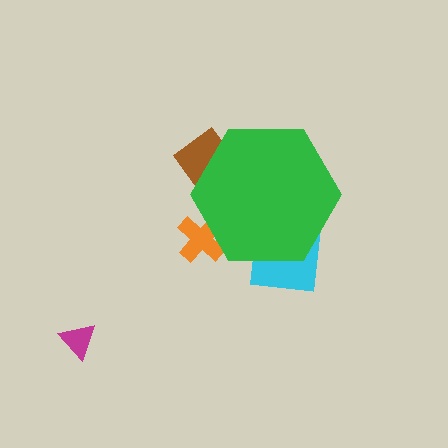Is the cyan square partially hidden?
Yes, the cyan square is partially hidden behind the green hexagon.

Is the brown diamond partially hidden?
Yes, the brown diamond is partially hidden behind the green hexagon.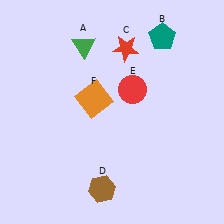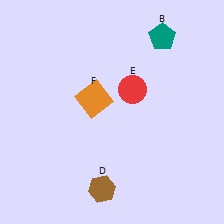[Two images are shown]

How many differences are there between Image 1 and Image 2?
There are 2 differences between the two images.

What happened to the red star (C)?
The red star (C) was removed in Image 2. It was in the top-right area of Image 1.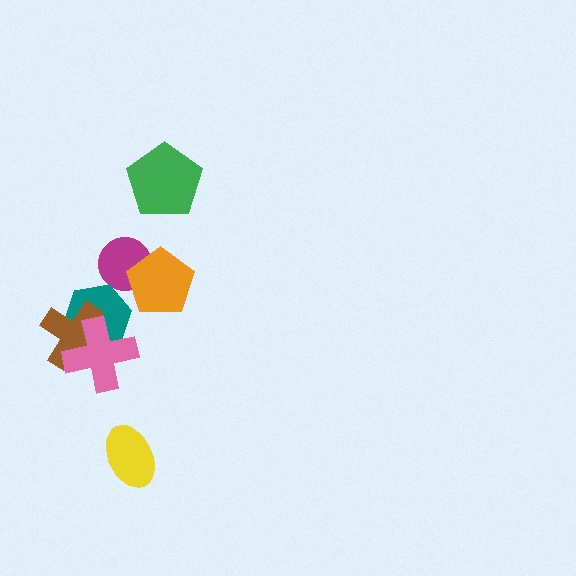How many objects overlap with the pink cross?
2 objects overlap with the pink cross.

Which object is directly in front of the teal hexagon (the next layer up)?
The brown cross is directly in front of the teal hexagon.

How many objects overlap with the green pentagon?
0 objects overlap with the green pentagon.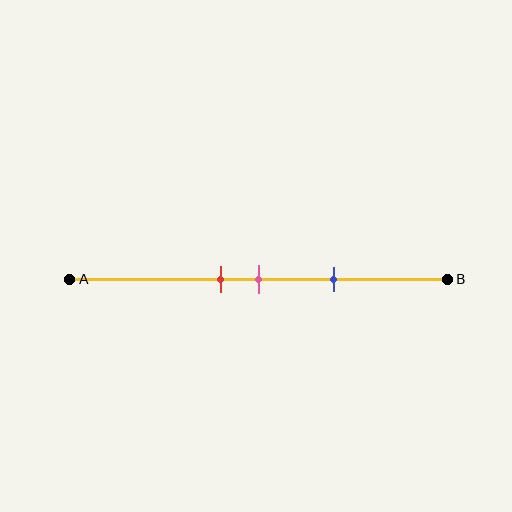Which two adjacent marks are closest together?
The red and pink marks are the closest adjacent pair.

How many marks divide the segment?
There are 3 marks dividing the segment.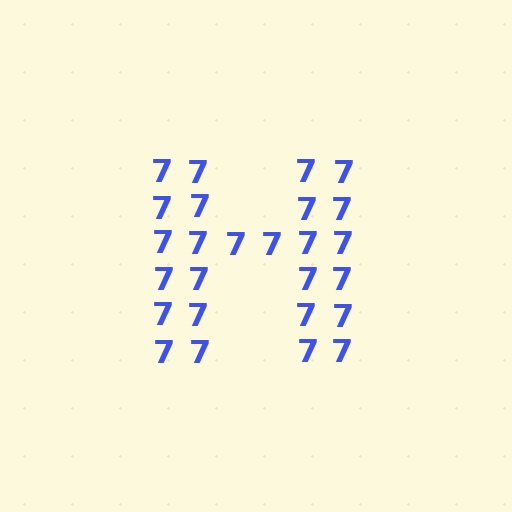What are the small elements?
The small elements are digit 7's.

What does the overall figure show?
The overall figure shows the letter H.